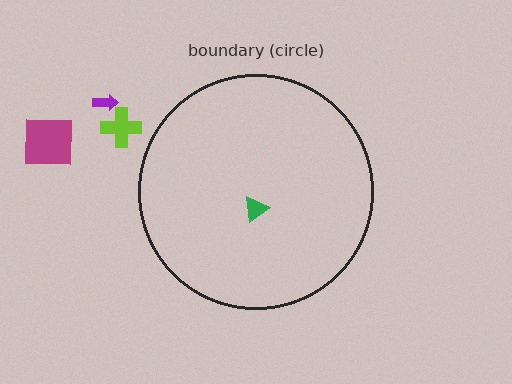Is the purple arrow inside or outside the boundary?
Outside.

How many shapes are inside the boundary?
1 inside, 3 outside.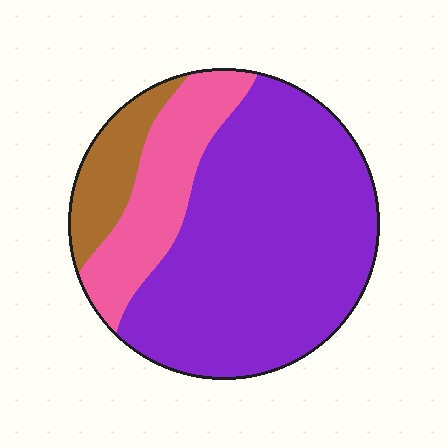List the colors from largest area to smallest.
From largest to smallest: purple, pink, brown.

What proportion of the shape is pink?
Pink covers 21% of the shape.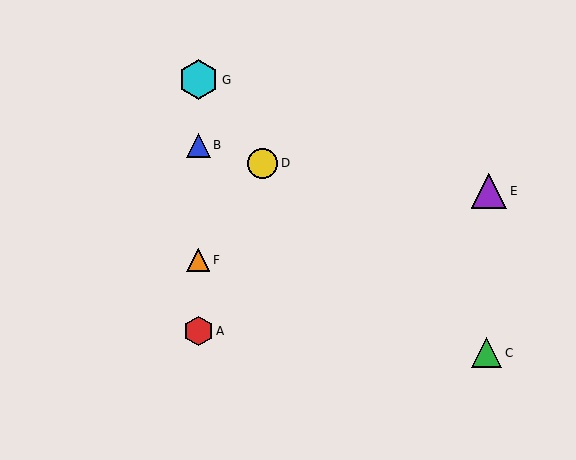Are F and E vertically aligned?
No, F is at x≈198 and E is at x≈489.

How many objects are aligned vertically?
4 objects (A, B, F, G) are aligned vertically.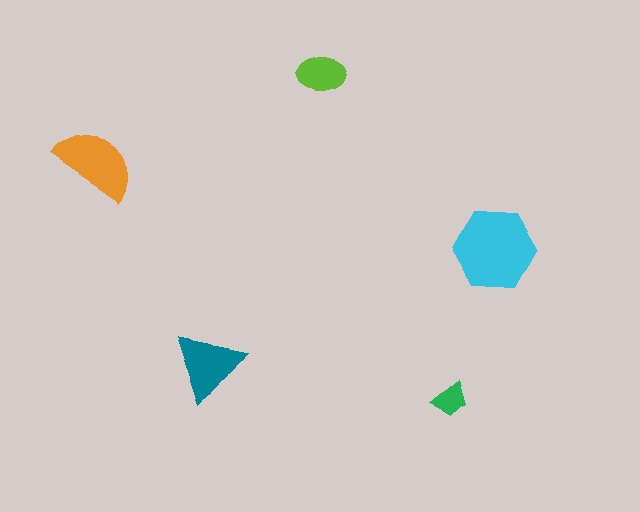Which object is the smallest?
The green trapezoid.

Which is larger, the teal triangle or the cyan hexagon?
The cyan hexagon.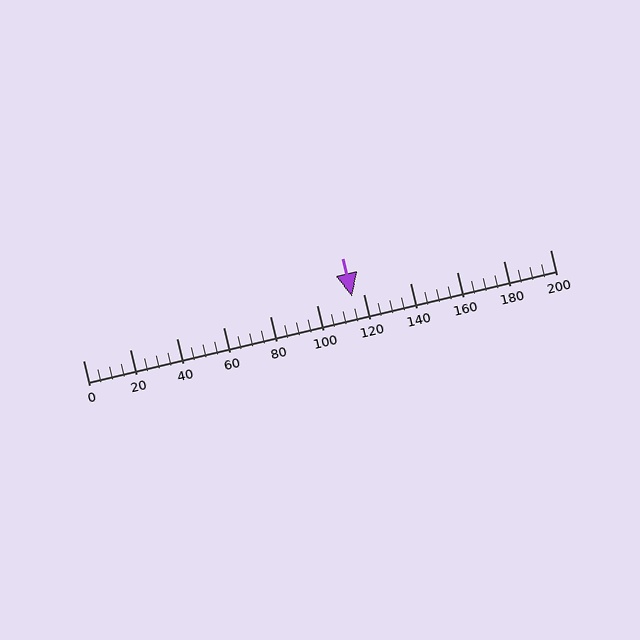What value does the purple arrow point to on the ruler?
The purple arrow points to approximately 115.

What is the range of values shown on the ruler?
The ruler shows values from 0 to 200.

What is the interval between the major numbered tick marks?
The major tick marks are spaced 20 units apart.